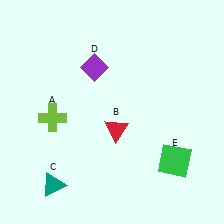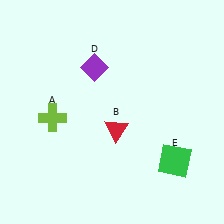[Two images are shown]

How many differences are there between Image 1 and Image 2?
There is 1 difference between the two images.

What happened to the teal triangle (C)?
The teal triangle (C) was removed in Image 2. It was in the bottom-left area of Image 1.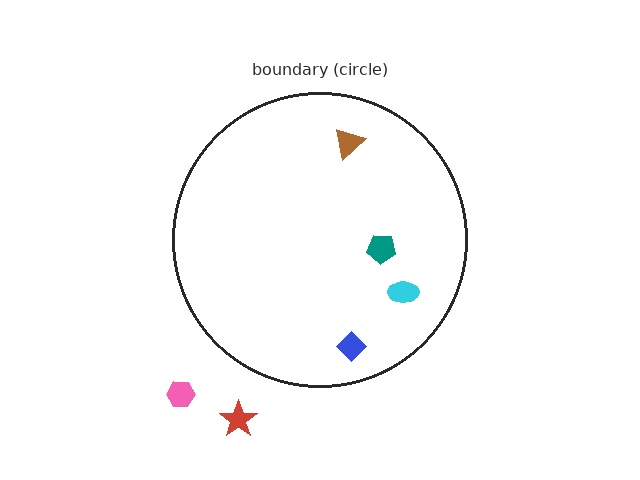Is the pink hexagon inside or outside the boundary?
Outside.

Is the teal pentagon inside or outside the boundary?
Inside.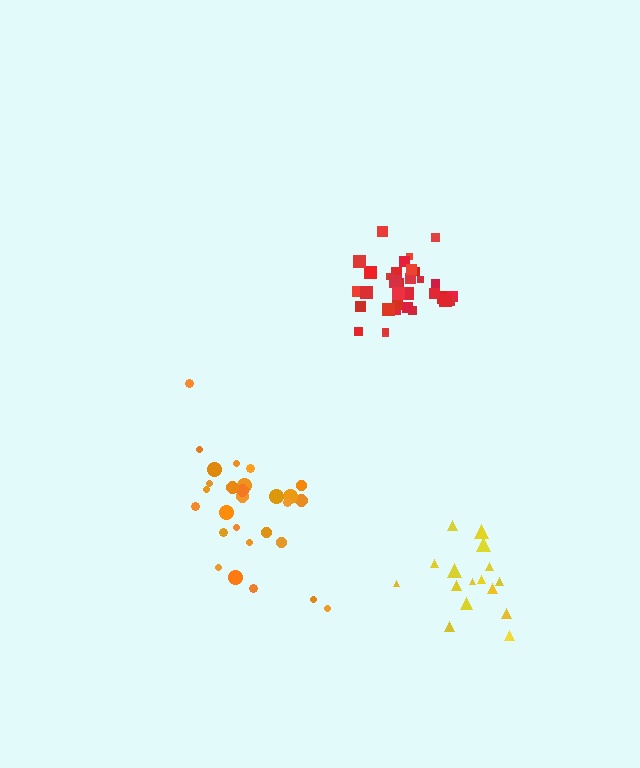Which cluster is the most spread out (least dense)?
Yellow.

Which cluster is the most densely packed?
Red.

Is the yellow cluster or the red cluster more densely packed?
Red.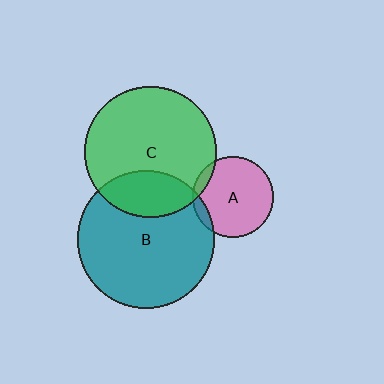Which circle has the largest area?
Circle B (teal).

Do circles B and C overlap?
Yes.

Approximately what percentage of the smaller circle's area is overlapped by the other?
Approximately 25%.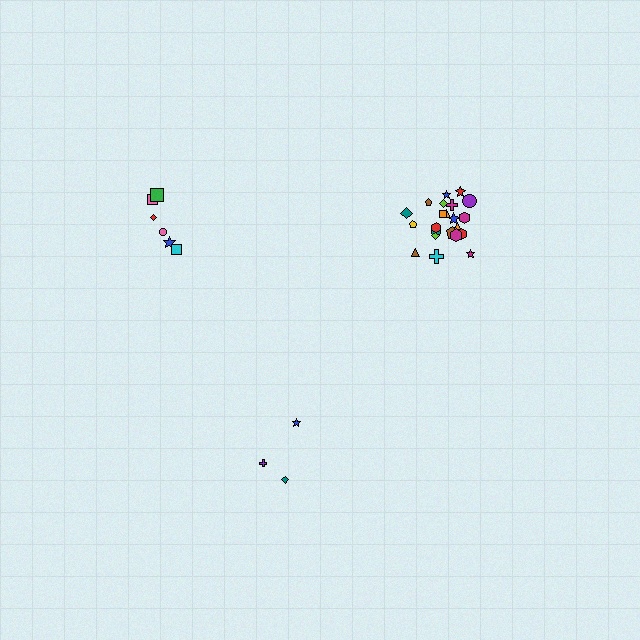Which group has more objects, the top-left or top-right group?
The top-right group.